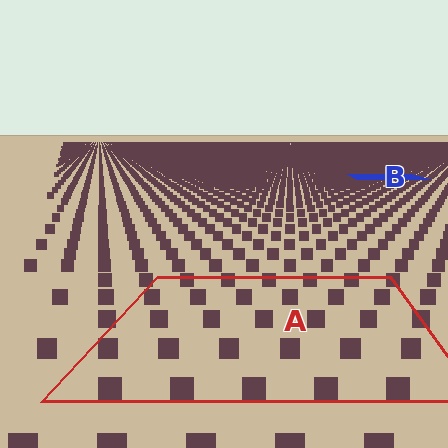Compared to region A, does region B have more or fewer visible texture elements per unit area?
Region B has more texture elements per unit area — they are packed more densely because it is farther away.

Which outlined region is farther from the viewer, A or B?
Region B is farther from the viewer — the texture elements inside it appear smaller and more densely packed.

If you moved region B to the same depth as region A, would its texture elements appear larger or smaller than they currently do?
They would appear larger. At a closer depth, the same texture elements are projected at a bigger on-screen size.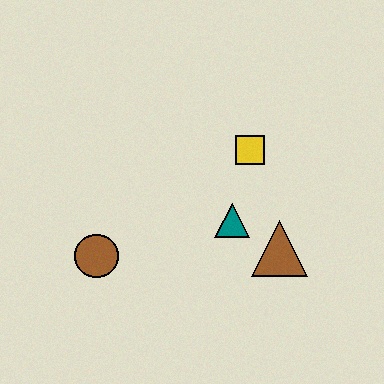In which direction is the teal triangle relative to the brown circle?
The teal triangle is to the right of the brown circle.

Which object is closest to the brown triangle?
The teal triangle is closest to the brown triangle.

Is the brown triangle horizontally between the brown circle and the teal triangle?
No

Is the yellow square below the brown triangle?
No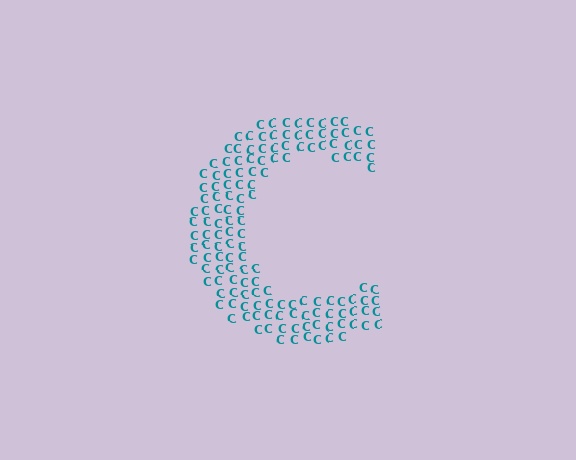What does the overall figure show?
The overall figure shows the letter C.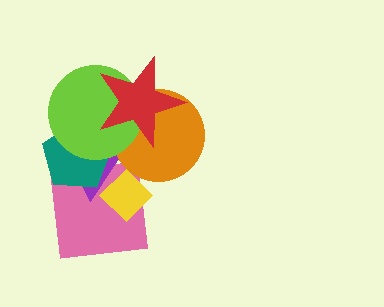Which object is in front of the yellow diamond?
The purple triangle is in front of the yellow diamond.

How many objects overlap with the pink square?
3 objects overlap with the pink square.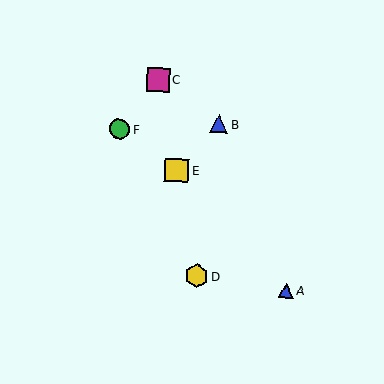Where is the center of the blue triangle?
The center of the blue triangle is at (286, 291).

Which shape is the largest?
The yellow hexagon (labeled D) is the largest.